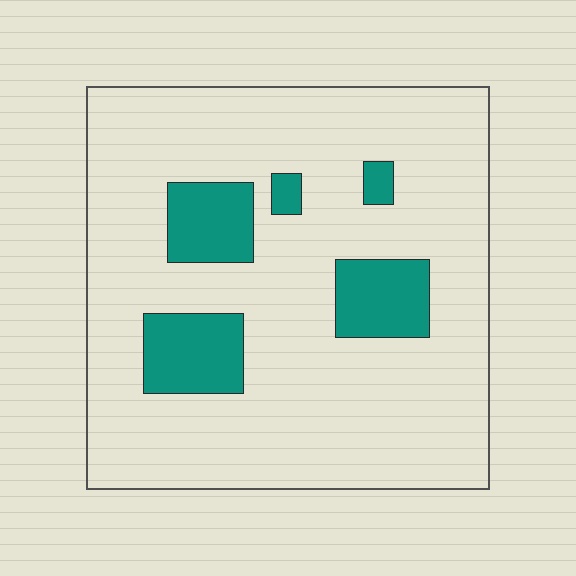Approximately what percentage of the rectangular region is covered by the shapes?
Approximately 15%.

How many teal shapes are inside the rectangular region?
5.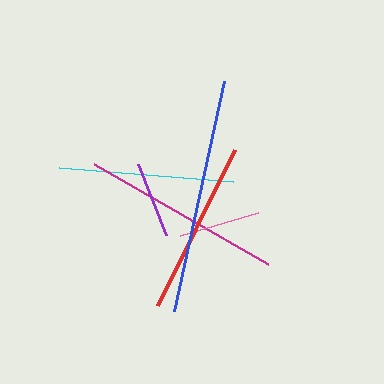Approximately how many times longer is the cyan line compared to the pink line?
The cyan line is approximately 2.1 times the length of the pink line.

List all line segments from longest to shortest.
From longest to shortest: blue, magenta, cyan, red, pink, purple.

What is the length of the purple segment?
The purple segment is approximately 77 pixels long.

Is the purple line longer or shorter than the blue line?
The blue line is longer than the purple line.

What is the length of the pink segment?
The pink segment is approximately 82 pixels long.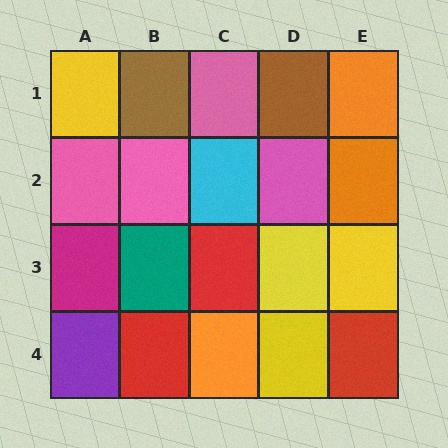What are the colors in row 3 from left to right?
Magenta, teal, red, yellow, yellow.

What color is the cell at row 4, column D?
Yellow.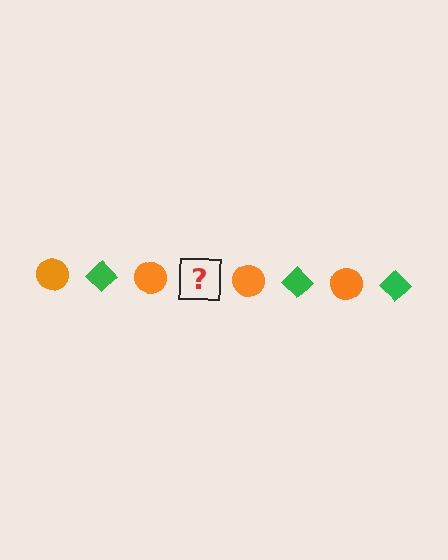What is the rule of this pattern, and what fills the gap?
The rule is that the pattern alternates between orange circle and green diamond. The gap should be filled with a green diamond.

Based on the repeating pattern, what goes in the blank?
The blank should be a green diamond.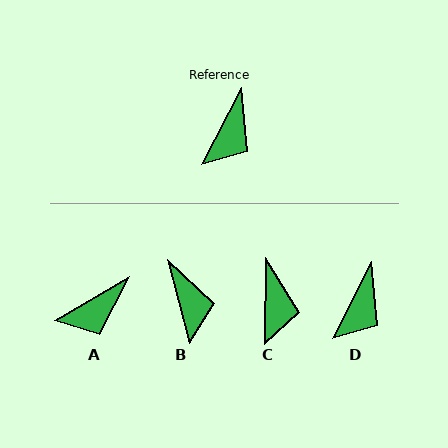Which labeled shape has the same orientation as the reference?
D.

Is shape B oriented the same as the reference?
No, it is off by about 42 degrees.